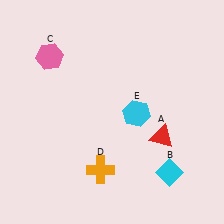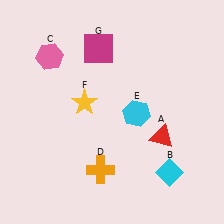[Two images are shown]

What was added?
A yellow star (F), a magenta square (G) were added in Image 2.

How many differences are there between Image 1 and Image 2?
There are 2 differences between the two images.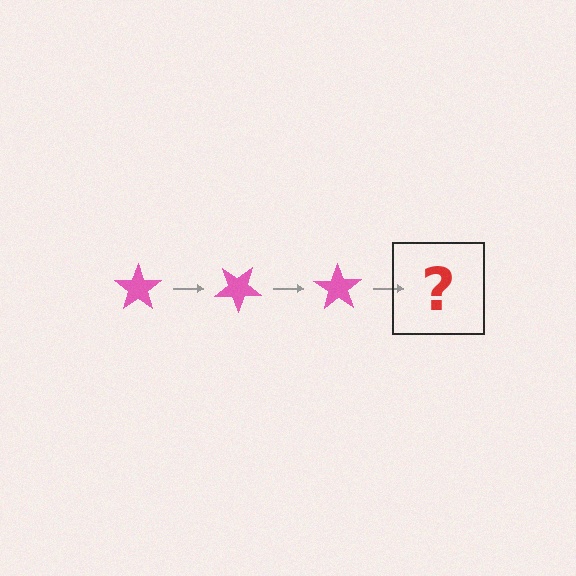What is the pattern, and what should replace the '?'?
The pattern is that the star rotates 35 degrees each step. The '?' should be a pink star rotated 105 degrees.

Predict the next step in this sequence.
The next step is a pink star rotated 105 degrees.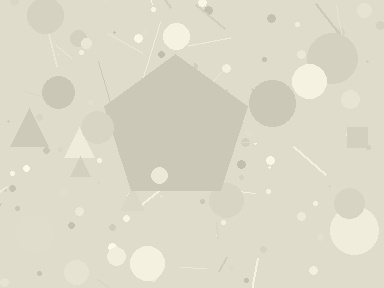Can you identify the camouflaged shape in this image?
The camouflaged shape is a pentagon.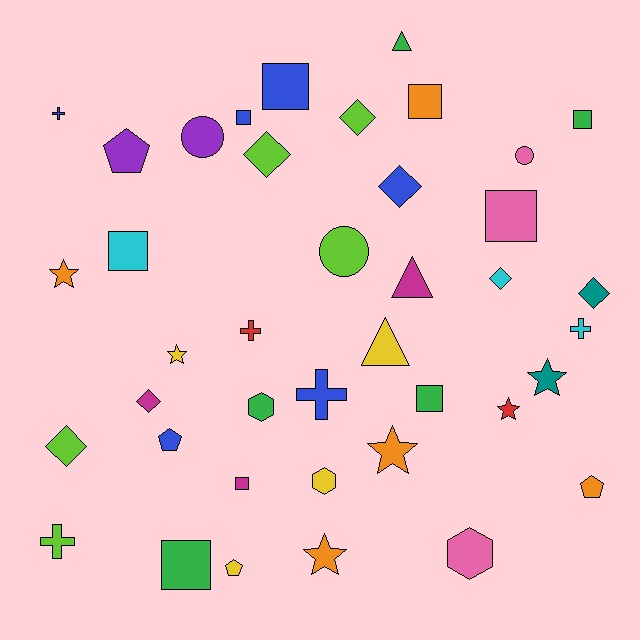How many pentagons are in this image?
There are 4 pentagons.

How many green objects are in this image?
There are 5 green objects.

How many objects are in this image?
There are 40 objects.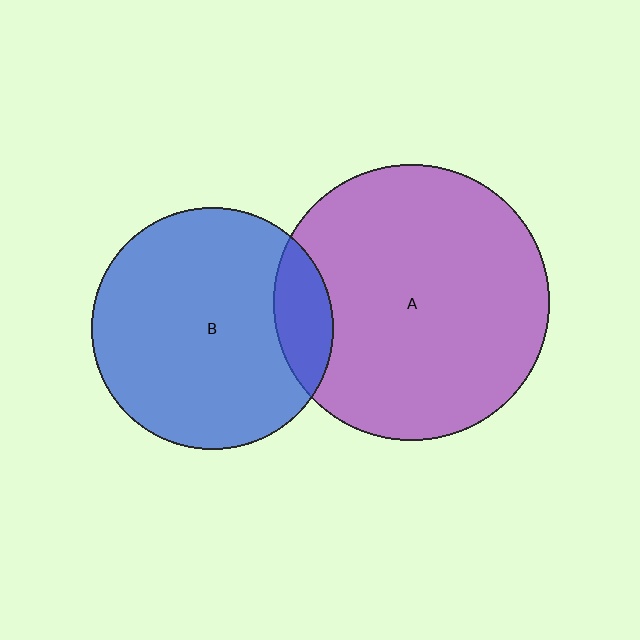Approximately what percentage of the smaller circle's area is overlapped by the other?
Approximately 15%.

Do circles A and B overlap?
Yes.